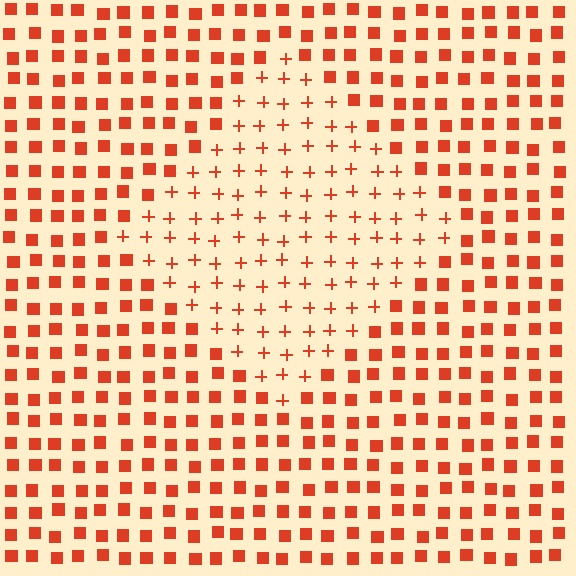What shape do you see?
I see a diamond.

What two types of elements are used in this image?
The image uses plus signs inside the diamond region and squares outside it.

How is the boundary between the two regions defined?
The boundary is defined by a change in element shape: plus signs inside vs. squares outside. All elements share the same color and spacing.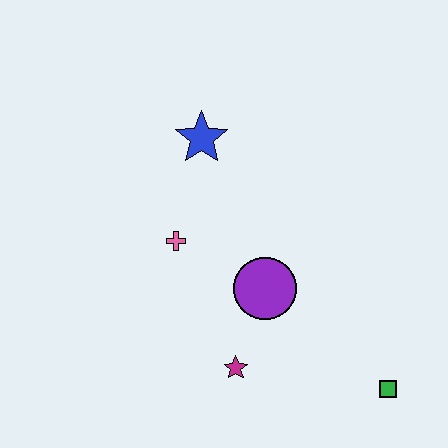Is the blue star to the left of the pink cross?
No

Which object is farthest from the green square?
The blue star is farthest from the green square.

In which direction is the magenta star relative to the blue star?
The magenta star is below the blue star.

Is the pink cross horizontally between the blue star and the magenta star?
No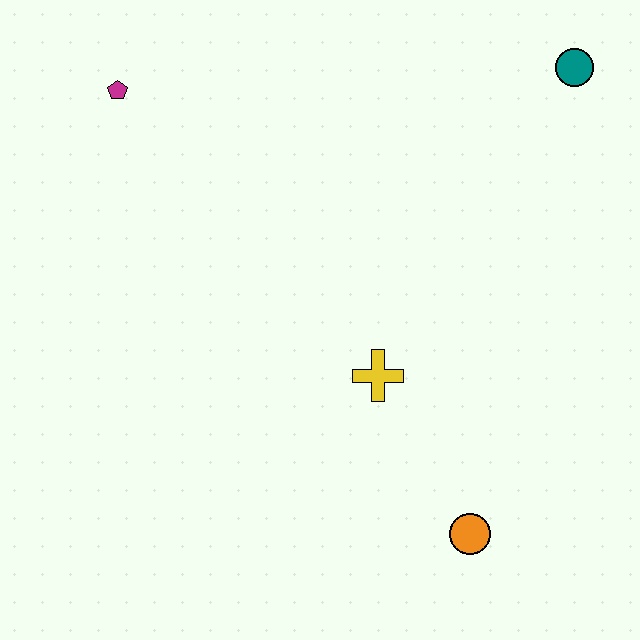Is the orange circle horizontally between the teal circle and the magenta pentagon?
Yes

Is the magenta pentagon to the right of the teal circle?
No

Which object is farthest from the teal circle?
The orange circle is farthest from the teal circle.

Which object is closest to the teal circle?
The yellow cross is closest to the teal circle.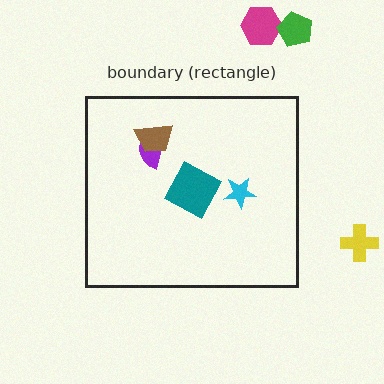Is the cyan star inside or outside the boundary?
Inside.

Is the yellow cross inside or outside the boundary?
Outside.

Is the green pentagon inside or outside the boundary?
Outside.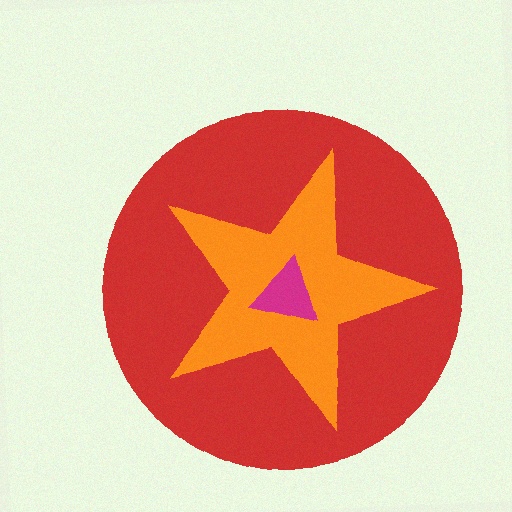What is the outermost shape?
The red circle.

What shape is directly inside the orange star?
The magenta triangle.